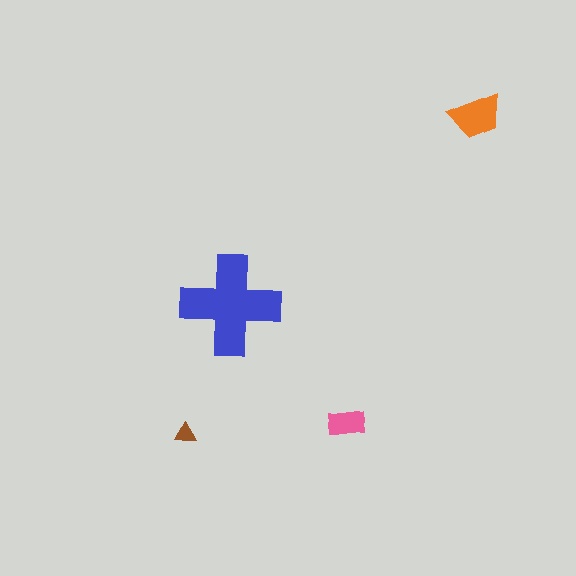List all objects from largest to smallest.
The blue cross, the orange trapezoid, the pink rectangle, the brown triangle.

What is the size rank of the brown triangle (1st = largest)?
4th.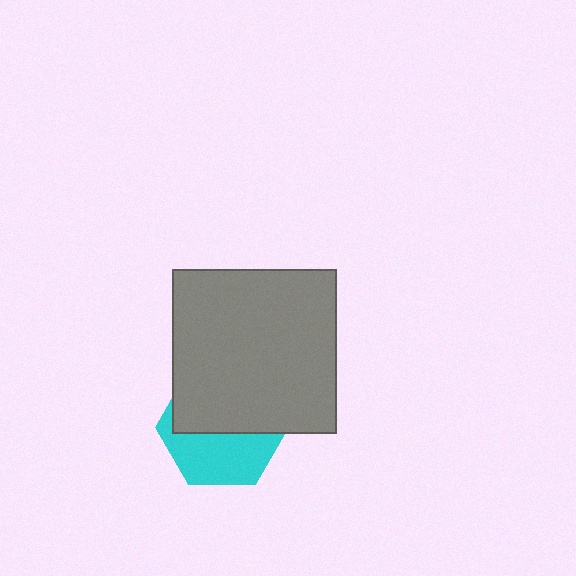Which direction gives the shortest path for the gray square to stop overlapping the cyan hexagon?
Moving up gives the shortest separation.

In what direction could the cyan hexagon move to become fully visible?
The cyan hexagon could move down. That would shift it out from behind the gray square entirely.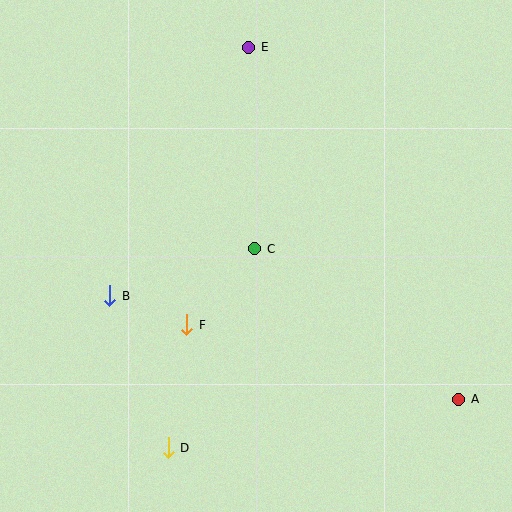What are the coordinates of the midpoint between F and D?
The midpoint between F and D is at (177, 386).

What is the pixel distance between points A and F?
The distance between A and F is 282 pixels.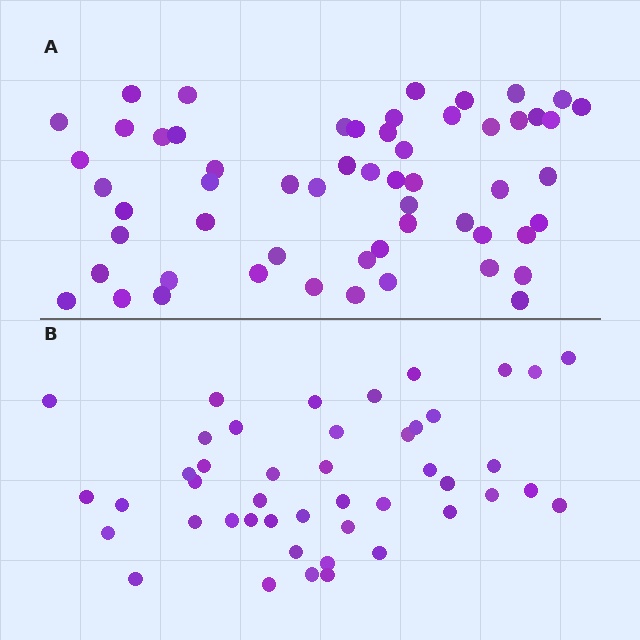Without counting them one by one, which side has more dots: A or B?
Region A (the top region) has more dots.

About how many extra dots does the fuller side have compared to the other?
Region A has roughly 12 or so more dots than region B.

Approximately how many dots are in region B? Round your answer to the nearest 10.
About 40 dots. (The exact count is 45, which rounds to 40.)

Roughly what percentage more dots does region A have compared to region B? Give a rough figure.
About 25% more.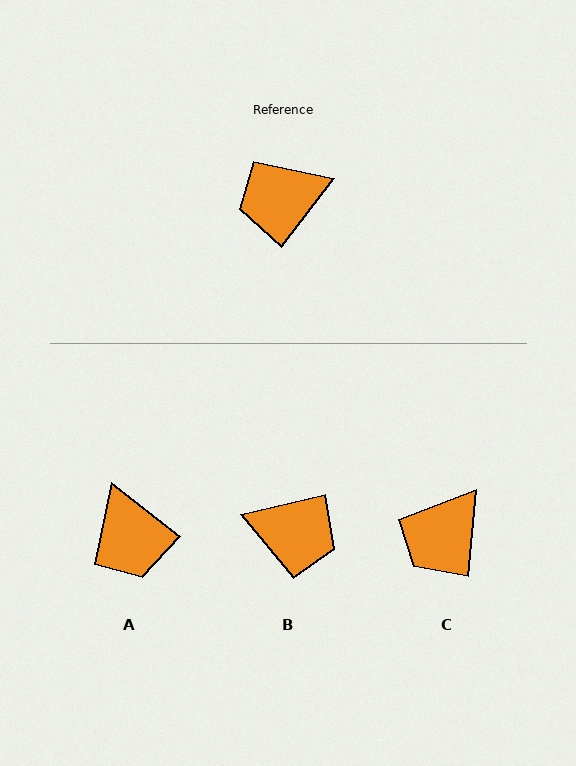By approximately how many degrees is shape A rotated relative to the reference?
Approximately 90 degrees counter-clockwise.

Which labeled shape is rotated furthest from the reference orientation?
B, about 141 degrees away.